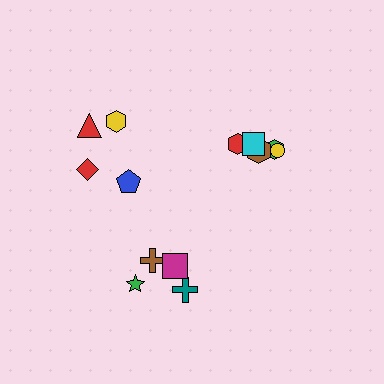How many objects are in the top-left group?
There are 4 objects.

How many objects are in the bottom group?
There are 4 objects.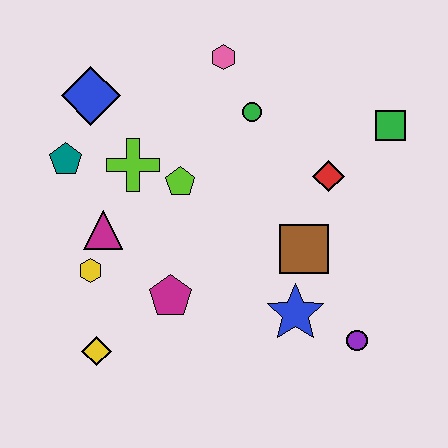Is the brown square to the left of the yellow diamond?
No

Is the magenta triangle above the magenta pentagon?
Yes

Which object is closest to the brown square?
The blue star is closest to the brown square.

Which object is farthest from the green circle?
The yellow diamond is farthest from the green circle.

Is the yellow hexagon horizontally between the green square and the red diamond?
No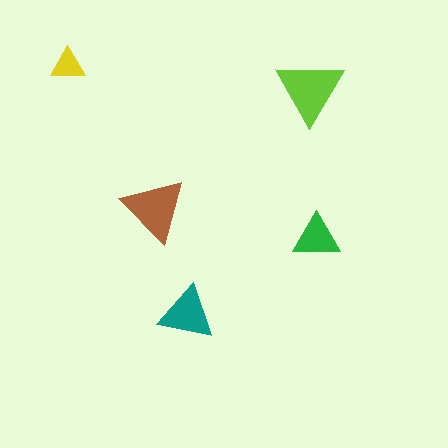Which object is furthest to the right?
The green triangle is rightmost.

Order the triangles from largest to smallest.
the lime one, the brown one, the teal one, the green one, the yellow one.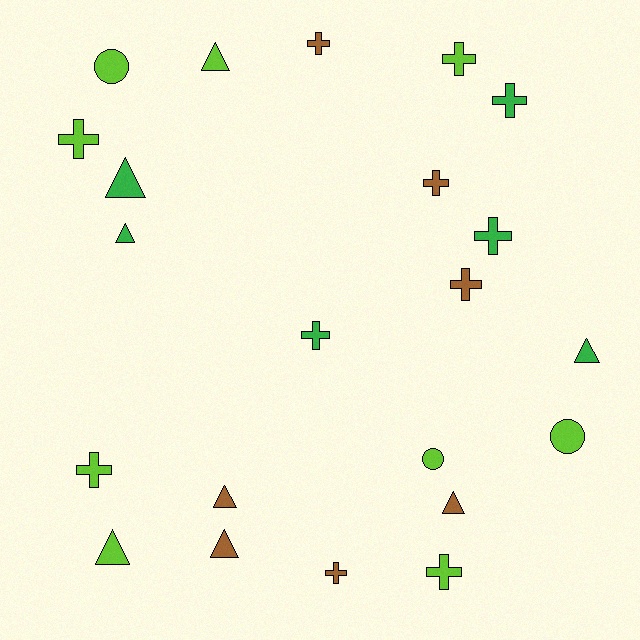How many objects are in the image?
There are 22 objects.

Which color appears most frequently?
Lime, with 9 objects.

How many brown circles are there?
There are no brown circles.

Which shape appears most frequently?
Cross, with 11 objects.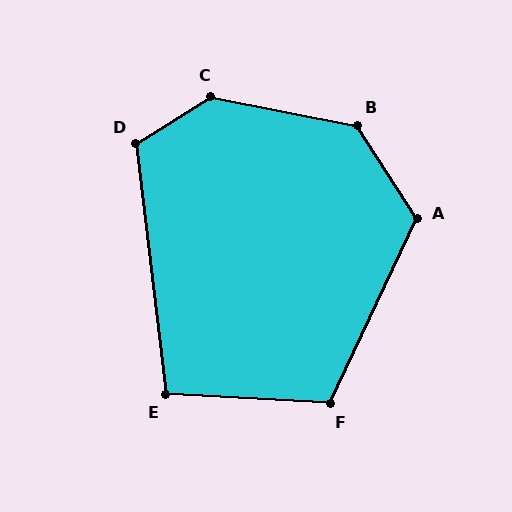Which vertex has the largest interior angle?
C, at approximately 138 degrees.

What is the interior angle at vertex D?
Approximately 114 degrees (obtuse).